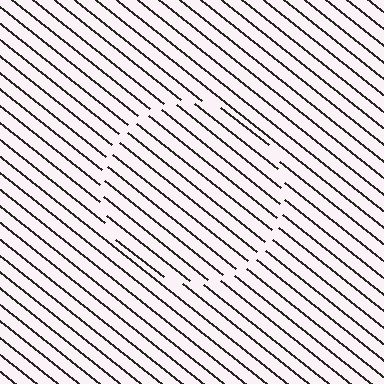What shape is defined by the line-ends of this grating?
An illusory circle. The interior of the shape contains the same grating, shifted by half a period — the contour is defined by the phase discontinuity where line-ends from the inner and outer gratings abut.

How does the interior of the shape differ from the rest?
The interior of the shape contains the same grating, shifted by half a period — the contour is defined by the phase discontinuity where line-ends from the inner and outer gratings abut.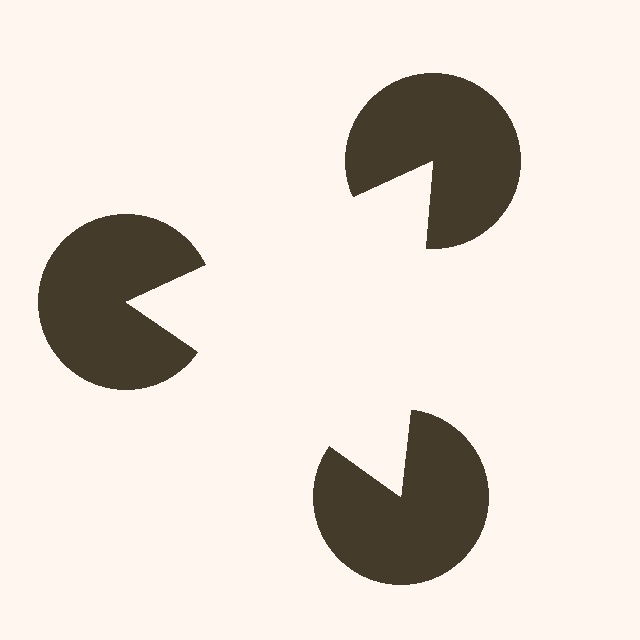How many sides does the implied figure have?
3 sides.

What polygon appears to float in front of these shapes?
An illusory triangle — its edges are inferred from the aligned wedge cuts in the pac-man discs, not physically drawn.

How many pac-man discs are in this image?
There are 3 — one at each vertex of the illusory triangle.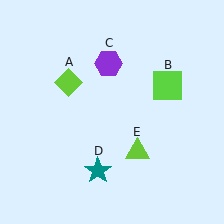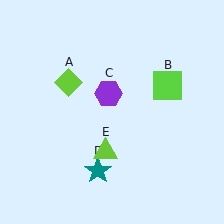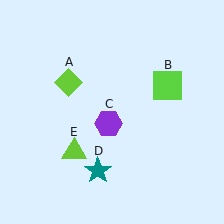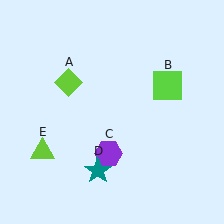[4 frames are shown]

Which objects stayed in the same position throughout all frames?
Lime diamond (object A) and lime square (object B) and teal star (object D) remained stationary.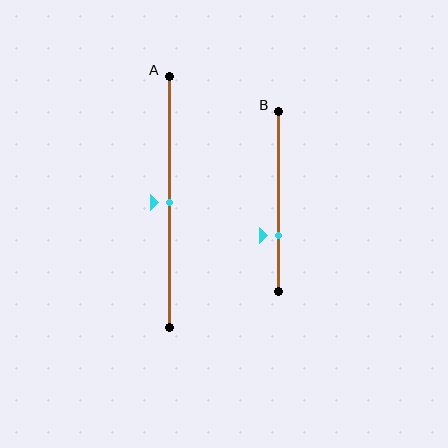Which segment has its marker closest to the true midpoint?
Segment A has its marker closest to the true midpoint.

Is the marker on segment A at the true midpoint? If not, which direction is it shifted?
Yes, the marker on segment A is at the true midpoint.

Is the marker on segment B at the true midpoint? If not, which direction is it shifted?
No, the marker on segment B is shifted downward by about 19% of the segment length.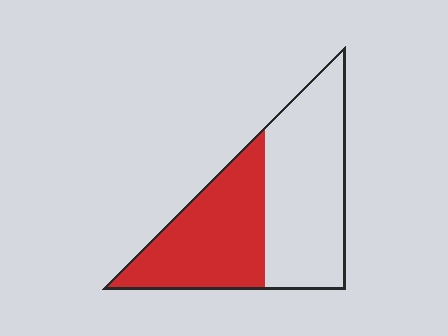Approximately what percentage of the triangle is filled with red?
Approximately 45%.